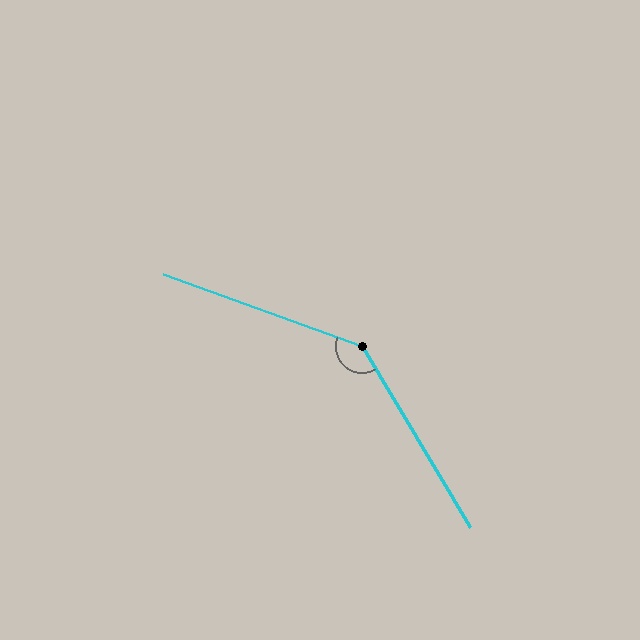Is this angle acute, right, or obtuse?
It is obtuse.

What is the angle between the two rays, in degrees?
Approximately 141 degrees.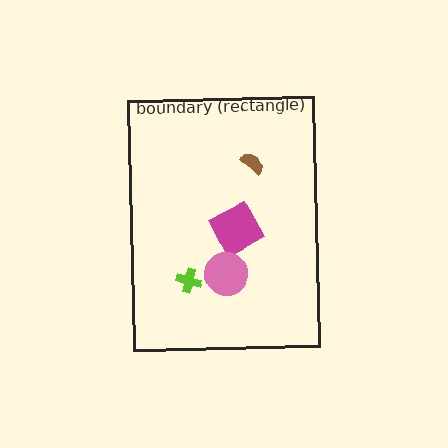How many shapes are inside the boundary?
4 inside, 0 outside.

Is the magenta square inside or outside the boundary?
Inside.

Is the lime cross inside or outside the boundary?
Inside.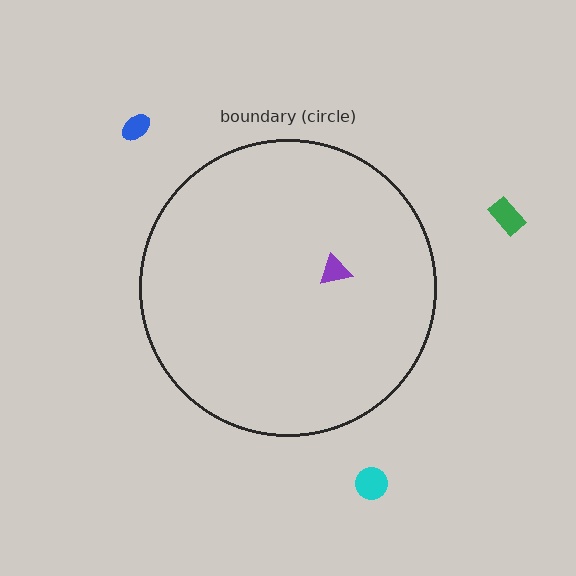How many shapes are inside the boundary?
1 inside, 3 outside.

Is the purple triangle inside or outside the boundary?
Inside.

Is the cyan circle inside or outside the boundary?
Outside.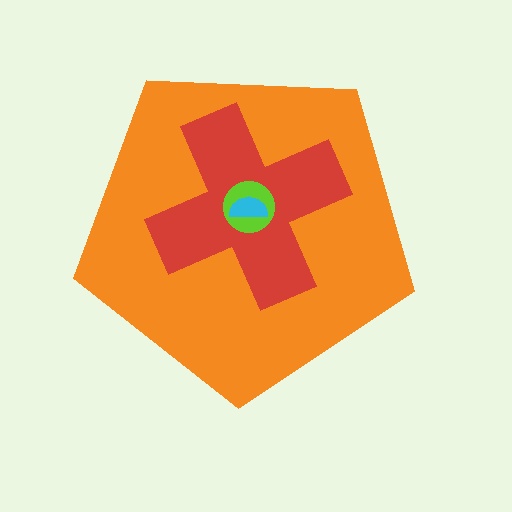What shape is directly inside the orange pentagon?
The red cross.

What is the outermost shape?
The orange pentagon.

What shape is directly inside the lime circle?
The cyan semicircle.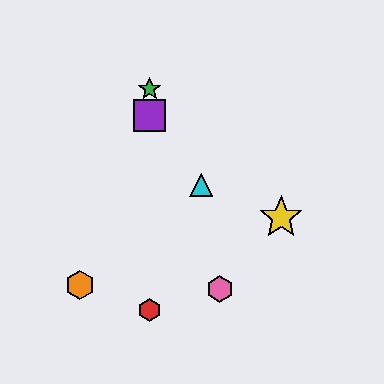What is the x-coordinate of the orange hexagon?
The orange hexagon is at x≈80.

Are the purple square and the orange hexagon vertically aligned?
No, the purple square is at x≈150 and the orange hexagon is at x≈80.